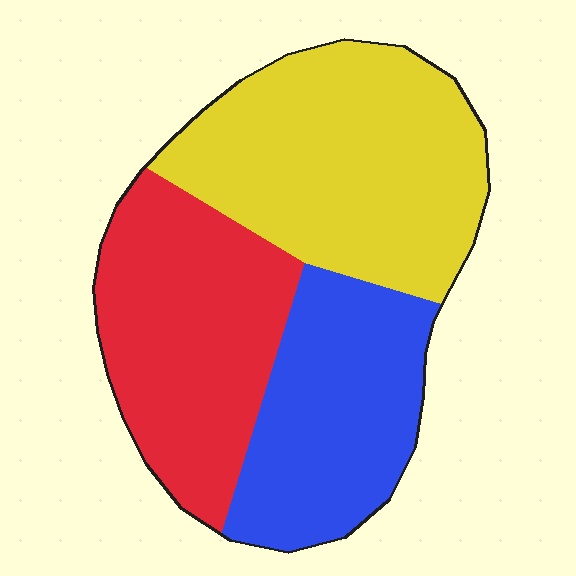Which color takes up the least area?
Blue, at roughly 30%.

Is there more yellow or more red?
Yellow.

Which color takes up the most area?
Yellow, at roughly 40%.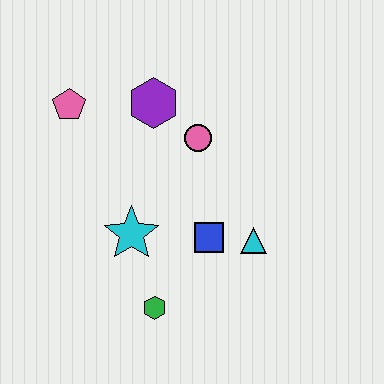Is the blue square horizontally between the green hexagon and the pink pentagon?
No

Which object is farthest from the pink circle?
The green hexagon is farthest from the pink circle.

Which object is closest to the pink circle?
The purple hexagon is closest to the pink circle.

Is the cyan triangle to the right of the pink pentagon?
Yes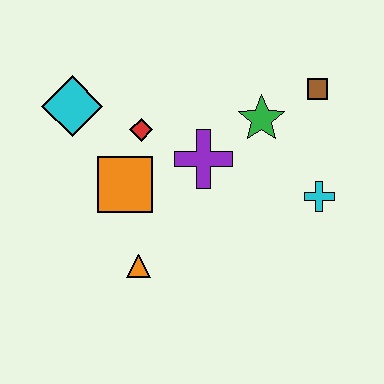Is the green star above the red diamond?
Yes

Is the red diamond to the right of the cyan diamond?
Yes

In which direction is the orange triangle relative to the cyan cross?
The orange triangle is to the left of the cyan cross.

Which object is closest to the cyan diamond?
The red diamond is closest to the cyan diamond.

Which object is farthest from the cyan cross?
The cyan diamond is farthest from the cyan cross.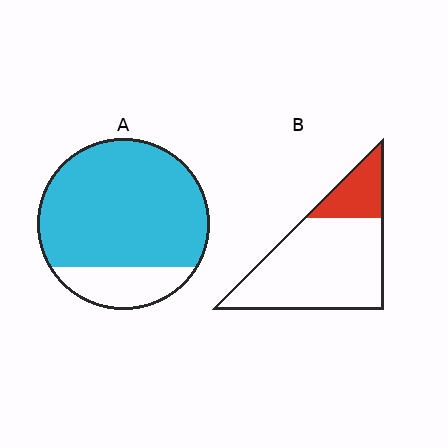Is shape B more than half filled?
No.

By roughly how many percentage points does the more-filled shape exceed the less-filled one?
By roughly 60 percentage points (A over B).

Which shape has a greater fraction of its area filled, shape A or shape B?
Shape A.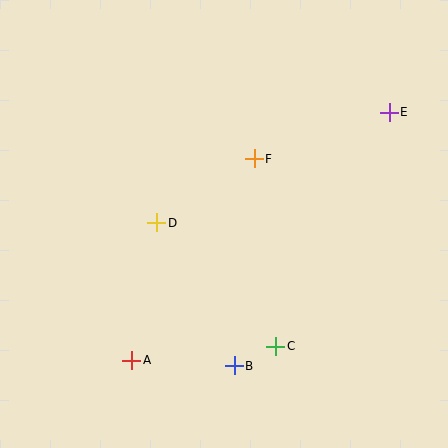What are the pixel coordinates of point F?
Point F is at (254, 159).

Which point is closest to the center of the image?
Point D at (157, 223) is closest to the center.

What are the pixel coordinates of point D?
Point D is at (157, 223).